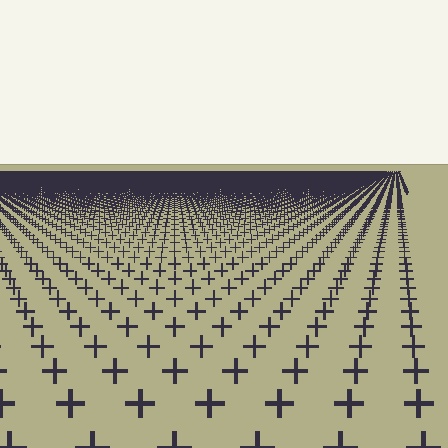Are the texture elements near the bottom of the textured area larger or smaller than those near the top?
Larger. Near the bottom, elements are closer to the viewer and appear at a bigger on-screen size.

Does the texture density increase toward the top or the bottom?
Density increases toward the top.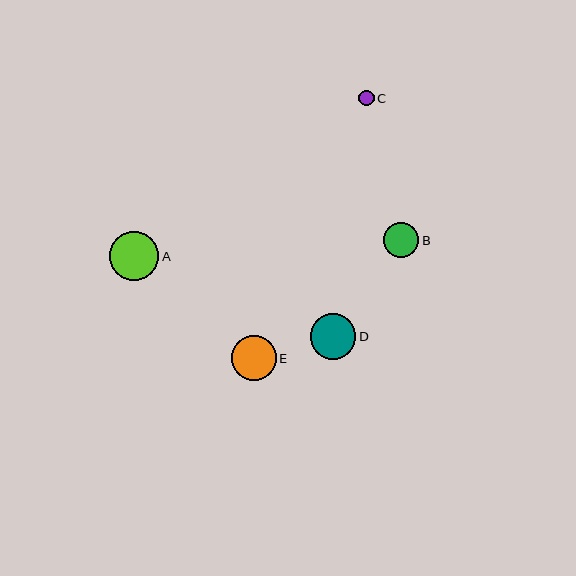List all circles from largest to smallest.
From largest to smallest: A, D, E, B, C.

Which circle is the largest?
Circle A is the largest with a size of approximately 49 pixels.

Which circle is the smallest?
Circle C is the smallest with a size of approximately 15 pixels.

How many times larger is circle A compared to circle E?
Circle A is approximately 1.1 times the size of circle E.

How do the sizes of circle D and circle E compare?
Circle D and circle E are approximately the same size.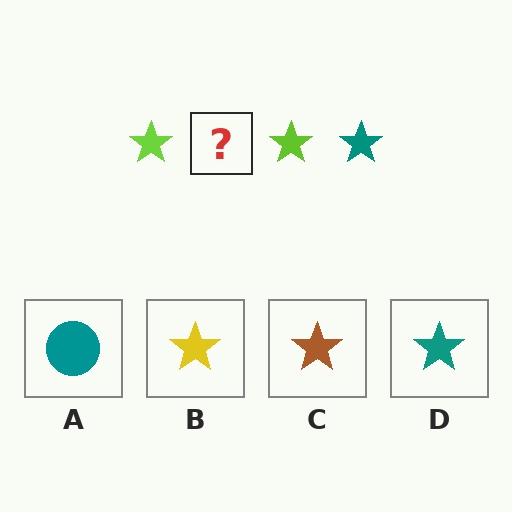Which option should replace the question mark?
Option D.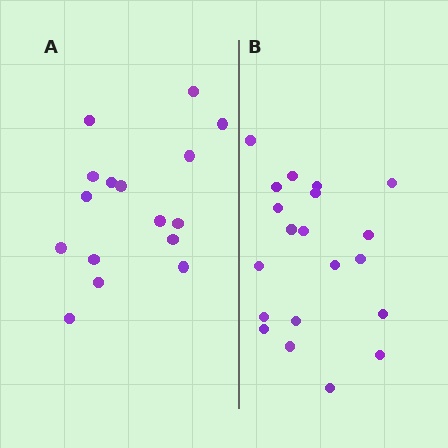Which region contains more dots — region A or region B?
Region B (the right region) has more dots.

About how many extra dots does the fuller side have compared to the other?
Region B has about 4 more dots than region A.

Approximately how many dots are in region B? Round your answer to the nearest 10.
About 20 dots.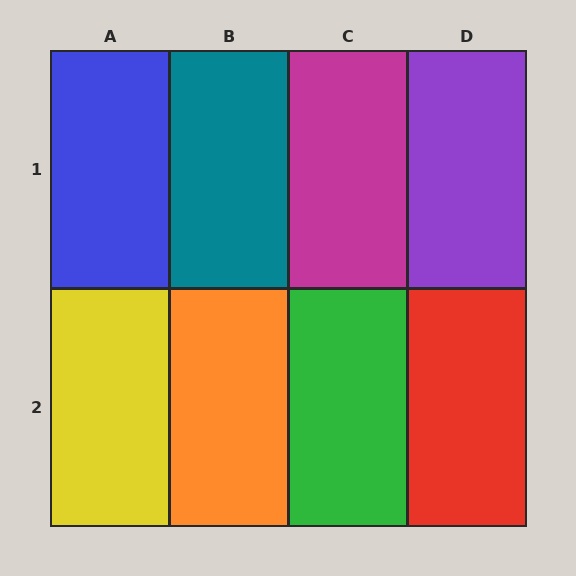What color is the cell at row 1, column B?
Teal.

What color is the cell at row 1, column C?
Magenta.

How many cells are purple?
1 cell is purple.